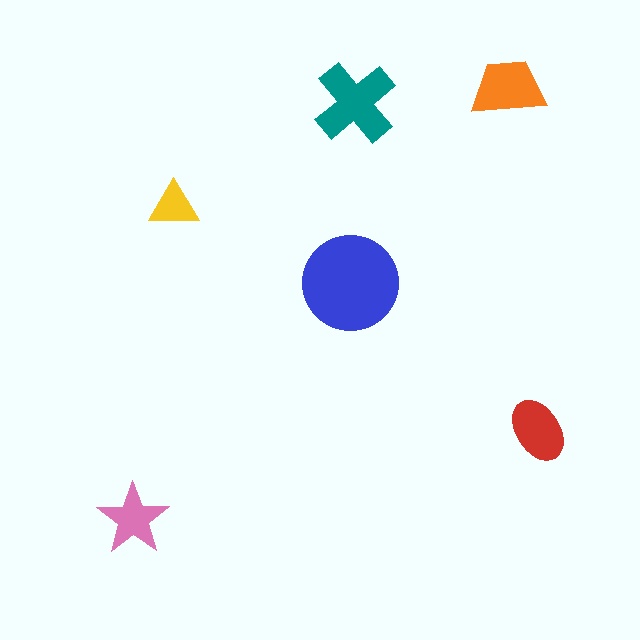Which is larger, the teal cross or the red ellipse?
The teal cross.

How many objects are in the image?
There are 6 objects in the image.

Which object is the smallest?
The yellow triangle.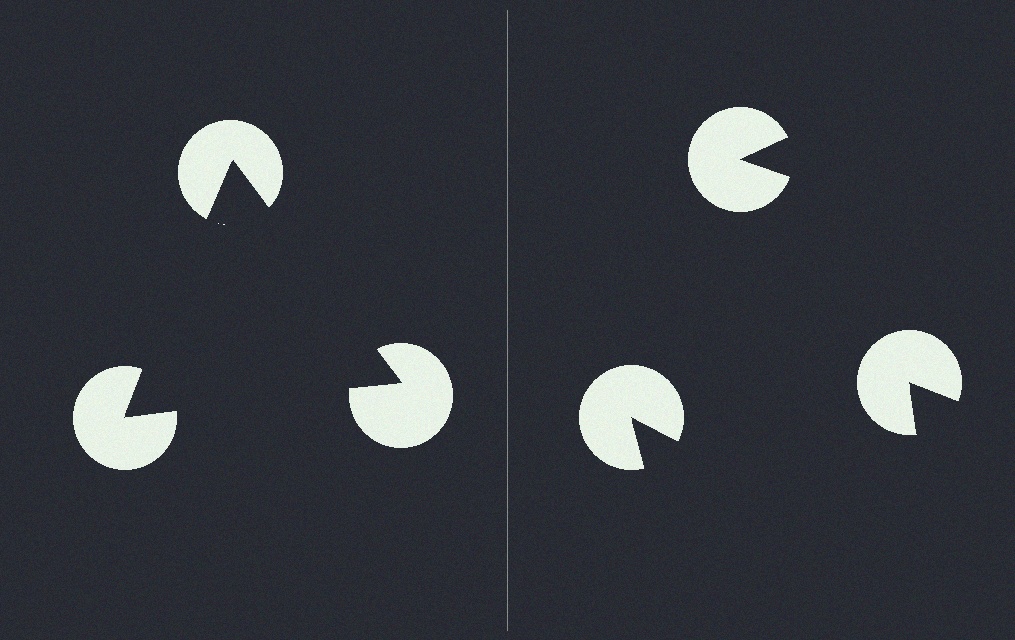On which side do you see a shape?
An illusory triangle appears on the left side. On the right side the wedge cuts are rotated, so no coherent shape forms.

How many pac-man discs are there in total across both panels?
6 — 3 on each side.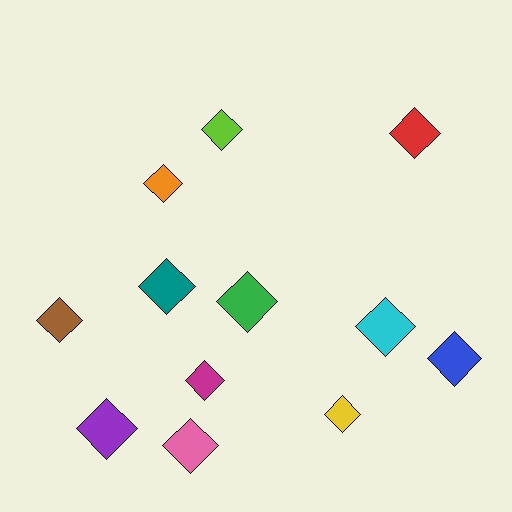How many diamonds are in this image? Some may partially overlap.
There are 12 diamonds.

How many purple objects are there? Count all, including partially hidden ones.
There is 1 purple object.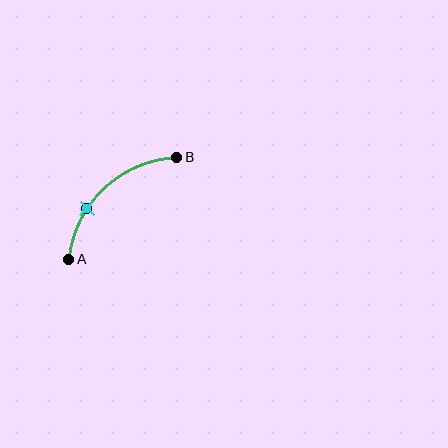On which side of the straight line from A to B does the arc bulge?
The arc bulges above and to the left of the straight line connecting A and B.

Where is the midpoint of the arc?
The arc midpoint is the point on the curve farthest from the straight line joining A and B. It sits above and to the left of that line.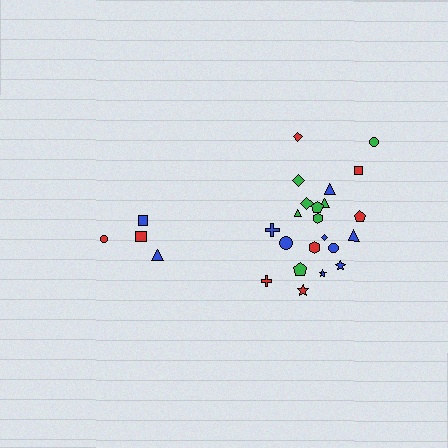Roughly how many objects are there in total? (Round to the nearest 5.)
Roughly 25 objects in total.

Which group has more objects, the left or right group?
The right group.